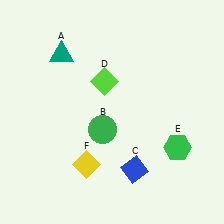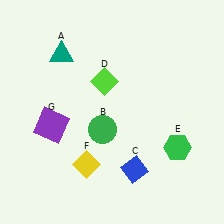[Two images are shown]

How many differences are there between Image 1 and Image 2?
There is 1 difference between the two images.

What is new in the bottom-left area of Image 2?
A purple square (G) was added in the bottom-left area of Image 2.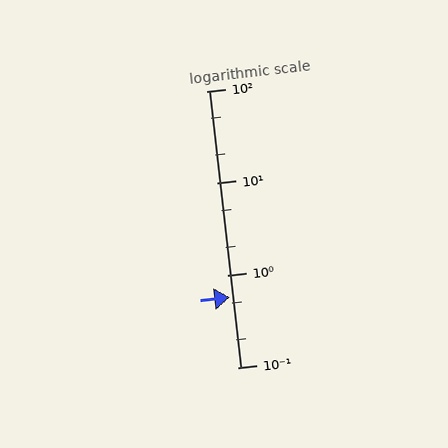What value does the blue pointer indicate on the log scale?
The pointer indicates approximately 0.58.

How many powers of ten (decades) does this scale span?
The scale spans 3 decades, from 0.1 to 100.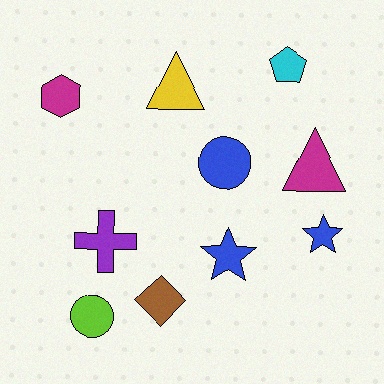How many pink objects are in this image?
There are no pink objects.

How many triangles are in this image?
There are 2 triangles.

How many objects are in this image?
There are 10 objects.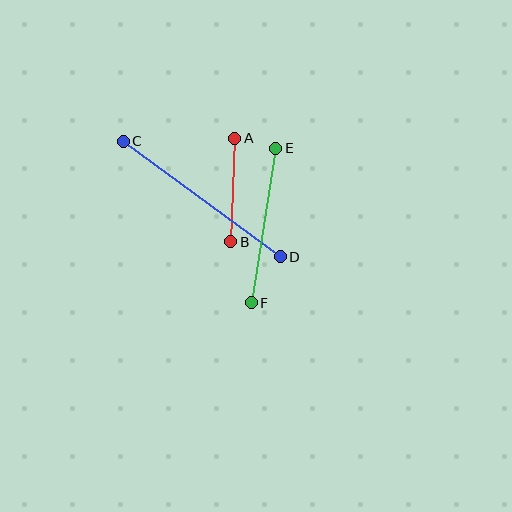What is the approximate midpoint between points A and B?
The midpoint is at approximately (233, 190) pixels.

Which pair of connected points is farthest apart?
Points C and D are farthest apart.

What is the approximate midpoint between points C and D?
The midpoint is at approximately (202, 199) pixels.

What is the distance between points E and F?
The distance is approximately 156 pixels.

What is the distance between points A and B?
The distance is approximately 104 pixels.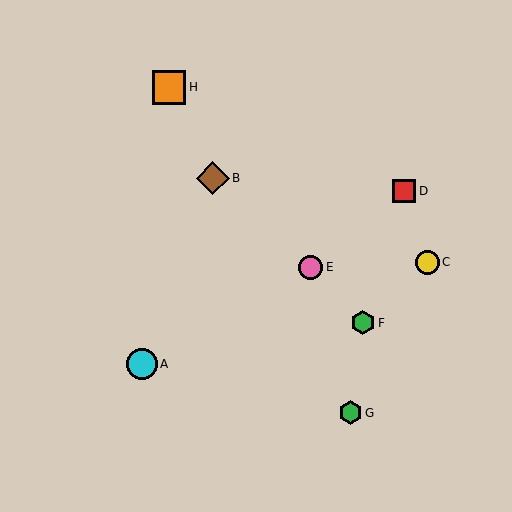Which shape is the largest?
The orange square (labeled H) is the largest.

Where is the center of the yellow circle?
The center of the yellow circle is at (428, 262).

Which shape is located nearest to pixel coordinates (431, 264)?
The yellow circle (labeled C) at (428, 262) is nearest to that location.